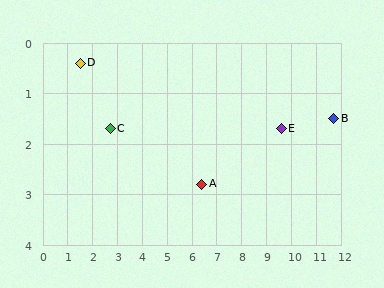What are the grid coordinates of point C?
Point C is at approximately (2.7, 1.7).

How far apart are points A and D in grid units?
Points A and D are about 5.5 grid units apart.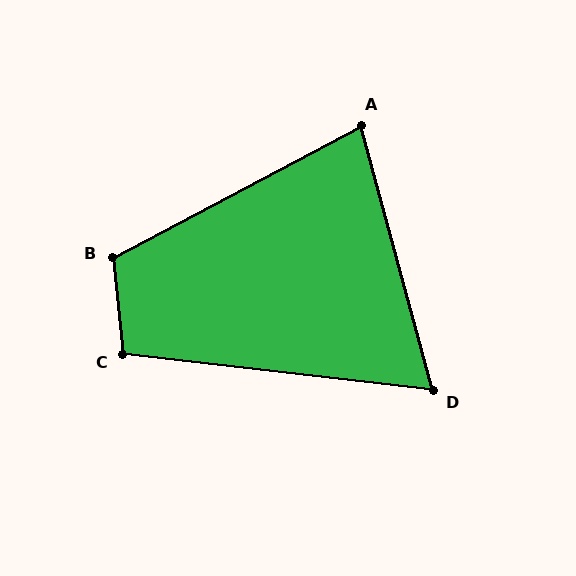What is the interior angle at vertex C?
Approximately 103 degrees (obtuse).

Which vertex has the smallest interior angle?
D, at approximately 68 degrees.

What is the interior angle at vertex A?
Approximately 77 degrees (acute).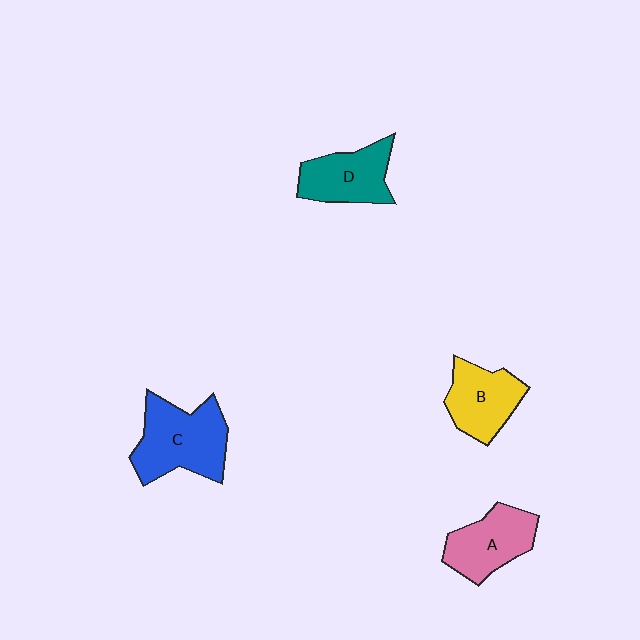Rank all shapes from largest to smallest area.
From largest to smallest: C (blue), A (pink), D (teal), B (yellow).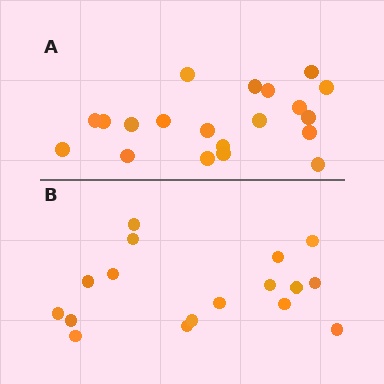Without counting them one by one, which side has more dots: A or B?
Region A (the top region) has more dots.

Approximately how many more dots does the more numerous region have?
Region A has just a few more — roughly 2 or 3 more dots than region B.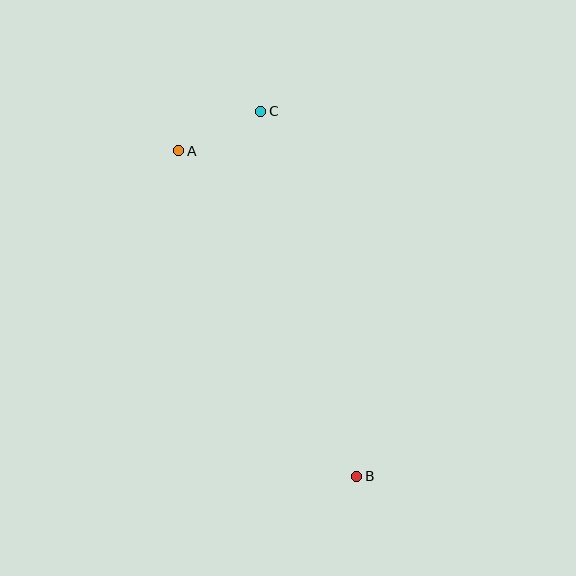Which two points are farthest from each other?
Points B and C are farthest from each other.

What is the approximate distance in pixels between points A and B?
The distance between A and B is approximately 371 pixels.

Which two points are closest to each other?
Points A and C are closest to each other.